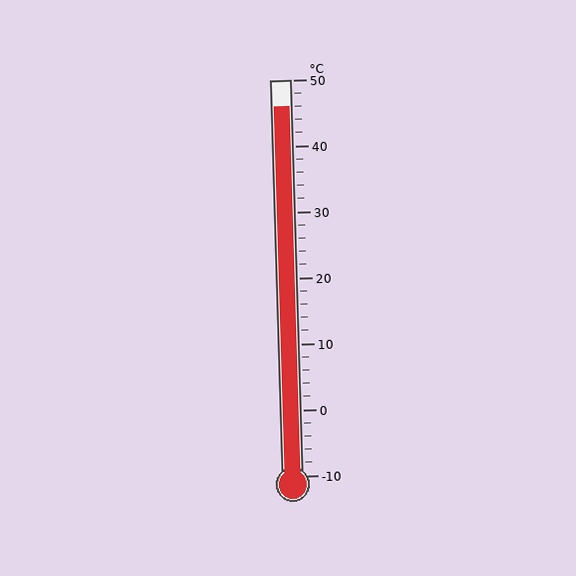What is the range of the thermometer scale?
The thermometer scale ranges from -10°C to 50°C.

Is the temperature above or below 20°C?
The temperature is above 20°C.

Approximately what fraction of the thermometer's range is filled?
The thermometer is filled to approximately 95% of its range.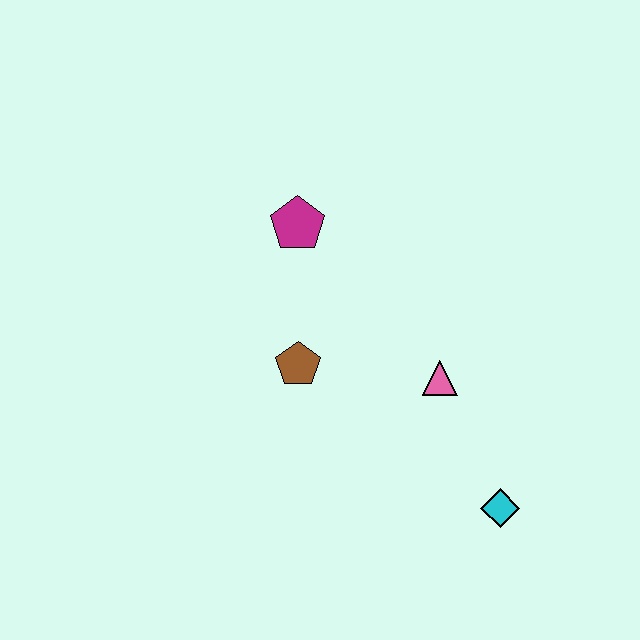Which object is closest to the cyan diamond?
The pink triangle is closest to the cyan diamond.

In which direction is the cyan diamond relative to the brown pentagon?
The cyan diamond is to the right of the brown pentagon.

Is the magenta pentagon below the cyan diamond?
No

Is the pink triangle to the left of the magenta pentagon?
No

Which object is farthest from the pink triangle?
The magenta pentagon is farthest from the pink triangle.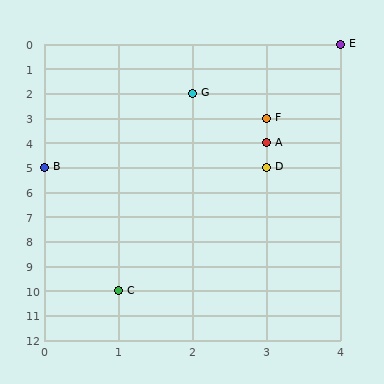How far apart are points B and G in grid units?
Points B and G are 2 columns and 3 rows apart (about 3.6 grid units diagonally).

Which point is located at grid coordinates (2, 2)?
Point G is at (2, 2).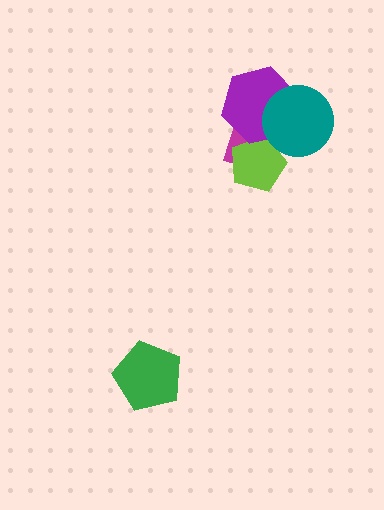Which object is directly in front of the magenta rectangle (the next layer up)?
The lime pentagon is directly in front of the magenta rectangle.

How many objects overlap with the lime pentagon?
3 objects overlap with the lime pentagon.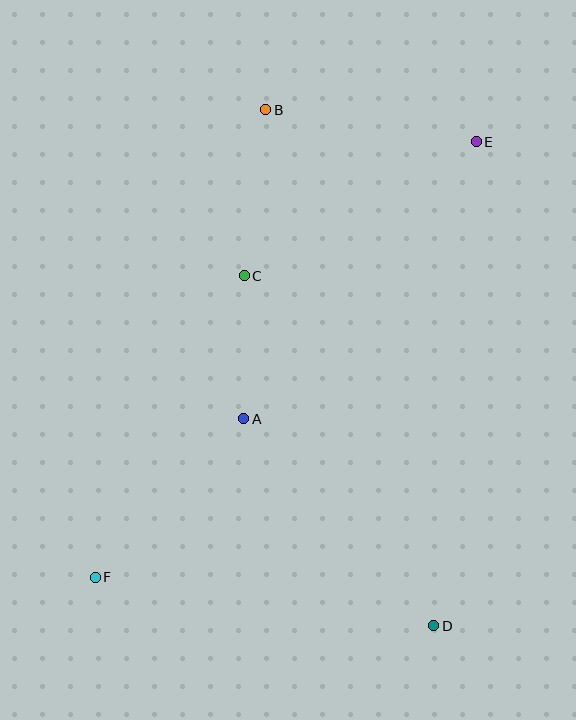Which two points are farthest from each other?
Points E and F are farthest from each other.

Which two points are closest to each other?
Points A and C are closest to each other.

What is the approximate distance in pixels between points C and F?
The distance between C and F is approximately 336 pixels.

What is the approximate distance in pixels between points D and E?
The distance between D and E is approximately 486 pixels.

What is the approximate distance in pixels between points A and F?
The distance between A and F is approximately 217 pixels.